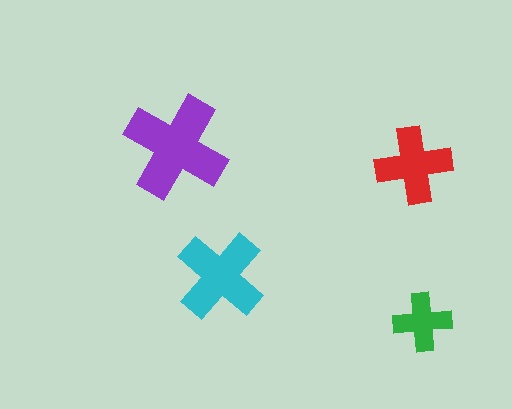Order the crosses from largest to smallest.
the purple one, the cyan one, the red one, the green one.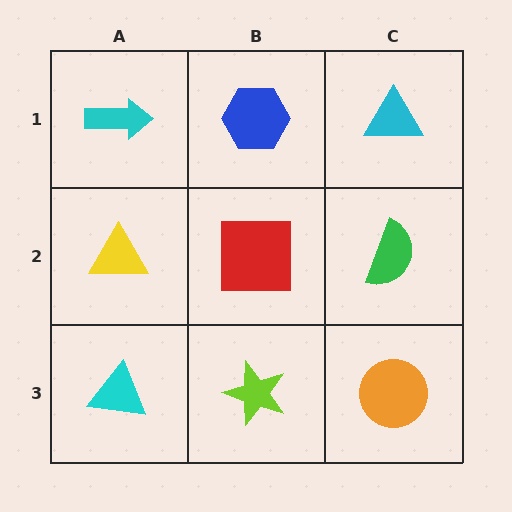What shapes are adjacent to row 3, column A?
A yellow triangle (row 2, column A), a lime star (row 3, column B).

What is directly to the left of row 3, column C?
A lime star.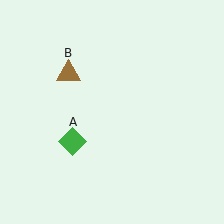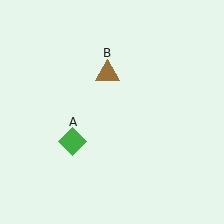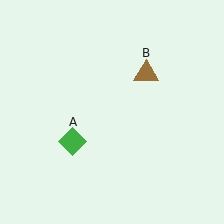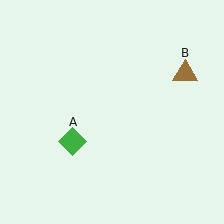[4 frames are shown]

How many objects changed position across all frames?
1 object changed position: brown triangle (object B).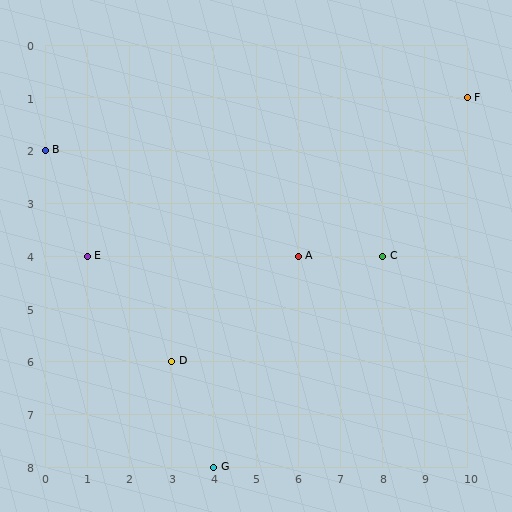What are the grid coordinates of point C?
Point C is at grid coordinates (8, 4).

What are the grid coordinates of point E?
Point E is at grid coordinates (1, 4).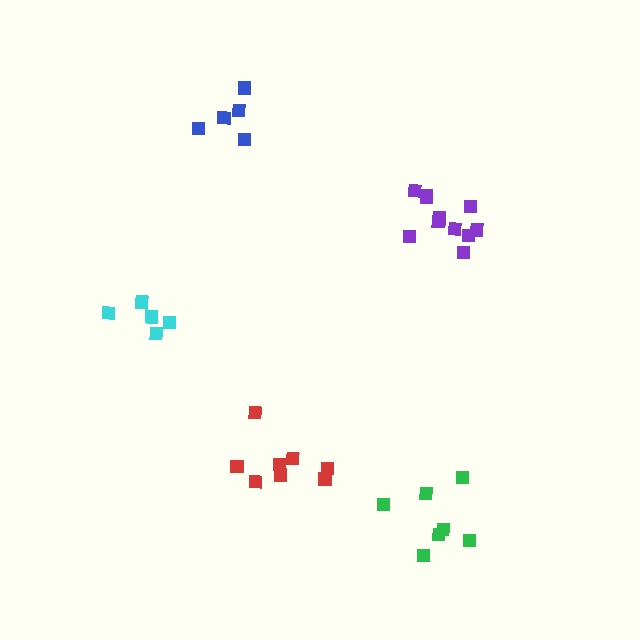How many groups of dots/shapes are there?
There are 5 groups.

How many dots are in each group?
Group 1: 8 dots, Group 2: 5 dots, Group 3: 11 dots, Group 4: 7 dots, Group 5: 5 dots (36 total).